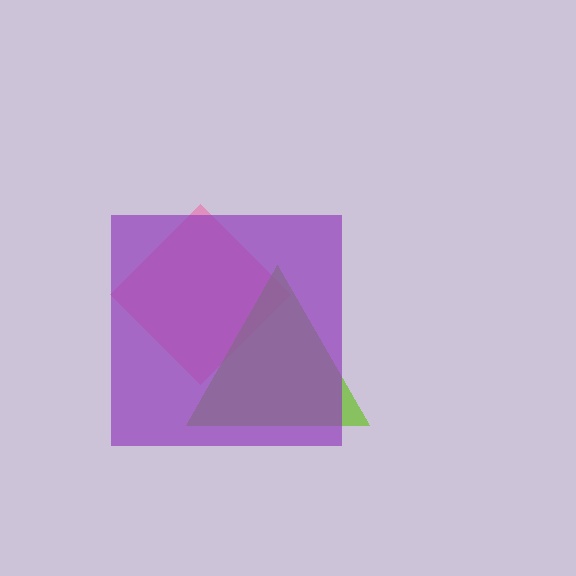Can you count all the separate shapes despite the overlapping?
Yes, there are 3 separate shapes.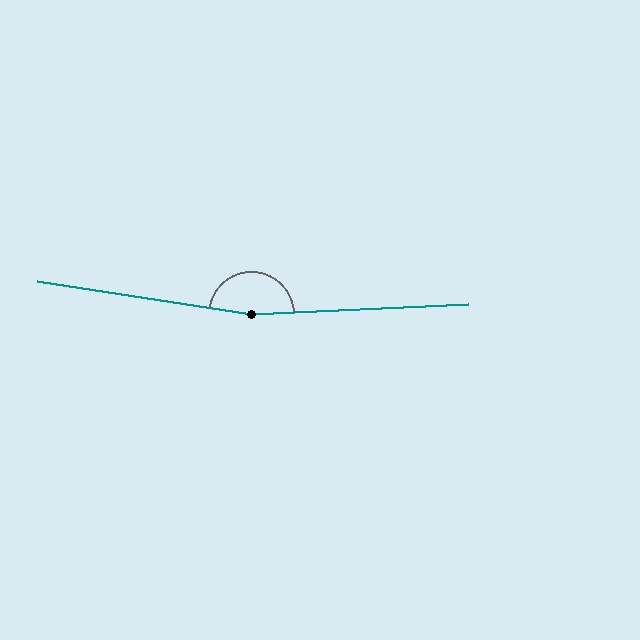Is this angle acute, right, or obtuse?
It is obtuse.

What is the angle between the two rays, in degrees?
Approximately 168 degrees.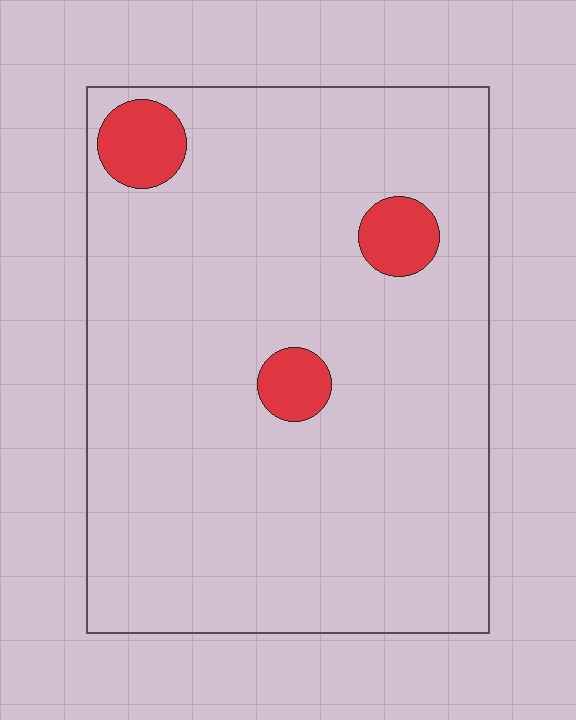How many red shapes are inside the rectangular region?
3.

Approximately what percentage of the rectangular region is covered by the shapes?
Approximately 5%.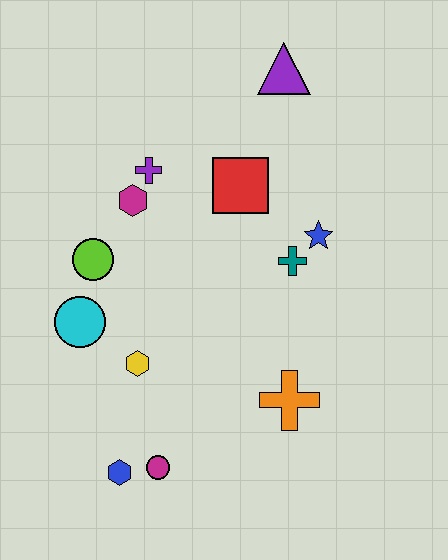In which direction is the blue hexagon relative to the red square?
The blue hexagon is below the red square.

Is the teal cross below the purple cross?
Yes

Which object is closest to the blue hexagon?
The magenta circle is closest to the blue hexagon.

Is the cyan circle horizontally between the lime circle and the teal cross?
No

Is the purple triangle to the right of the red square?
Yes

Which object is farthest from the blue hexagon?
The purple triangle is farthest from the blue hexagon.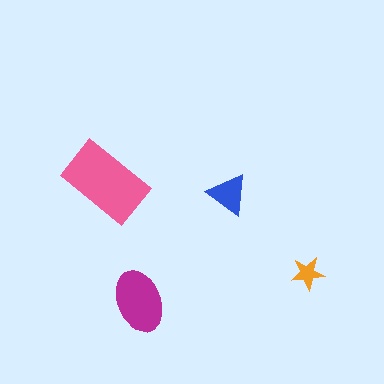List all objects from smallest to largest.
The orange star, the blue triangle, the magenta ellipse, the pink rectangle.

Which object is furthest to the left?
The pink rectangle is leftmost.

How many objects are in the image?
There are 4 objects in the image.